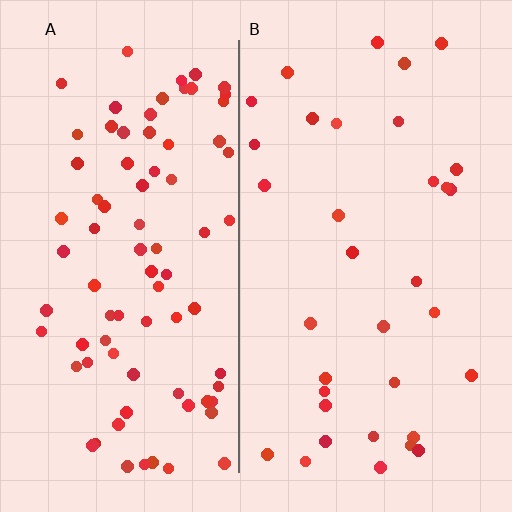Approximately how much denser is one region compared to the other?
Approximately 2.4× — region A over region B.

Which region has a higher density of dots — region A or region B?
A (the left).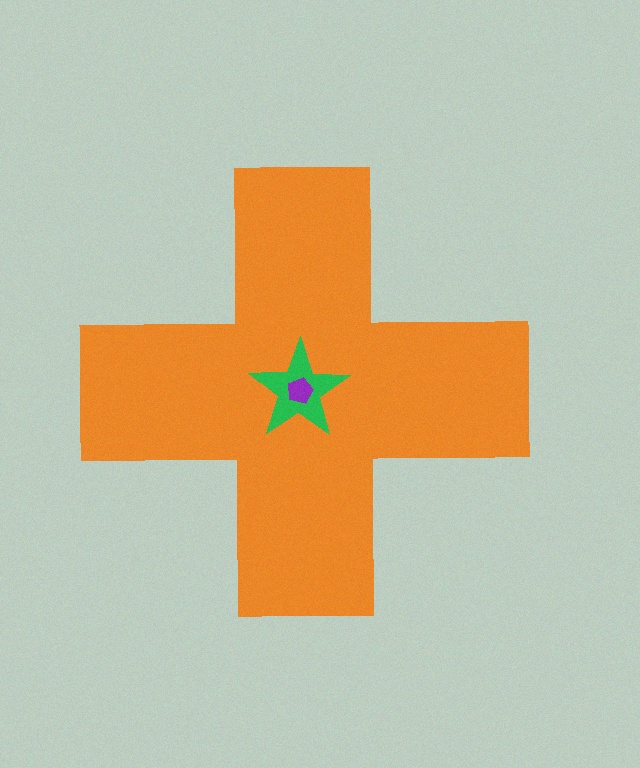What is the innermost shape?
The purple pentagon.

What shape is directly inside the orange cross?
The green star.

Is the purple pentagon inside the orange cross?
Yes.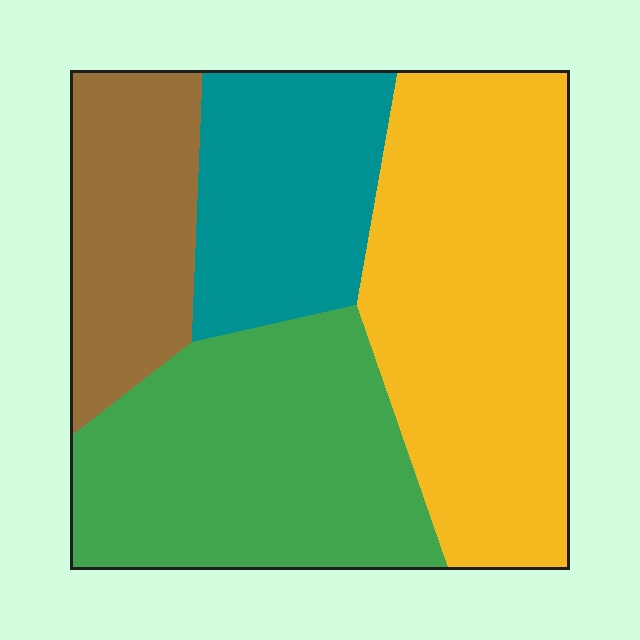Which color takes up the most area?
Yellow, at roughly 35%.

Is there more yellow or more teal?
Yellow.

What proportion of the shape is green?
Green covers 30% of the shape.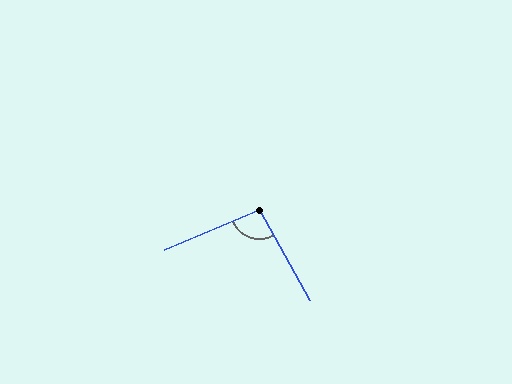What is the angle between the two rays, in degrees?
Approximately 96 degrees.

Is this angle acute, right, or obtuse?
It is obtuse.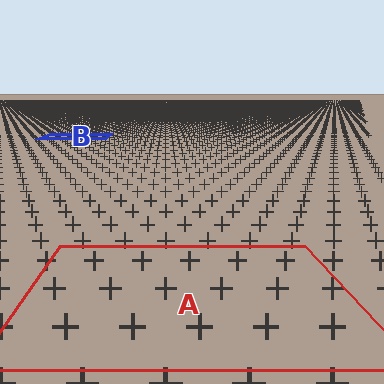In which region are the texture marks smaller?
The texture marks are smaller in region B, because it is farther away.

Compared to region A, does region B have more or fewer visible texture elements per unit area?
Region B has more texture elements per unit area — they are packed more densely because it is farther away.